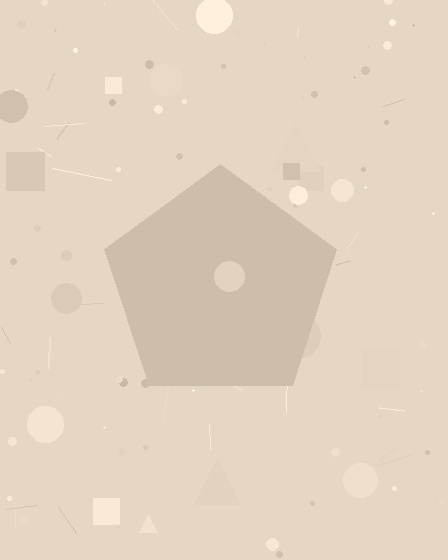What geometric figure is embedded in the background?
A pentagon is embedded in the background.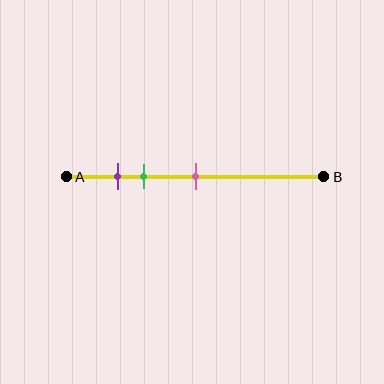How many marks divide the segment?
There are 3 marks dividing the segment.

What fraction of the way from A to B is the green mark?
The green mark is approximately 30% (0.3) of the way from A to B.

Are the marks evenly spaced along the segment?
No, the marks are not evenly spaced.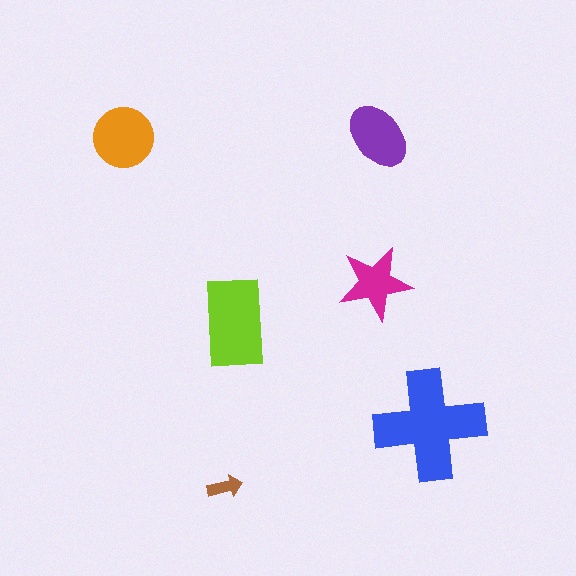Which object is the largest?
The blue cross.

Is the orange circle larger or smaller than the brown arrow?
Larger.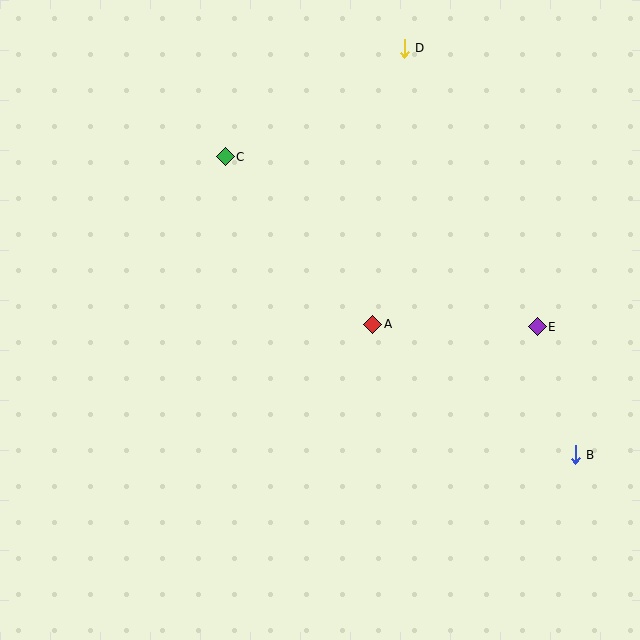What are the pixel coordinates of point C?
Point C is at (225, 157).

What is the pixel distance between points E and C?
The distance between E and C is 355 pixels.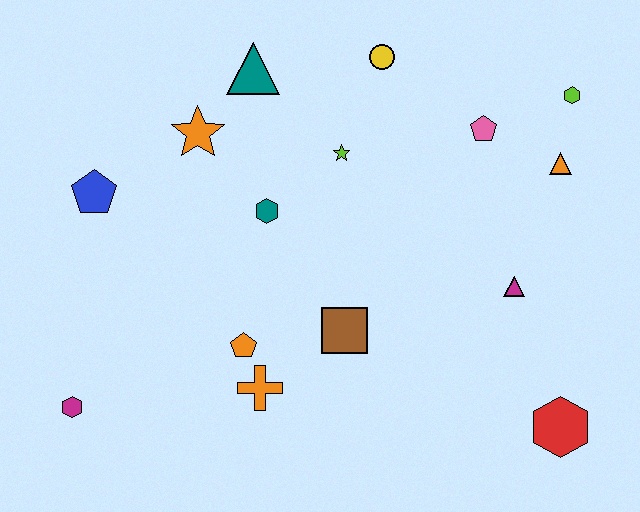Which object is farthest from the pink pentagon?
The magenta hexagon is farthest from the pink pentagon.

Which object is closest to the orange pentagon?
The orange cross is closest to the orange pentagon.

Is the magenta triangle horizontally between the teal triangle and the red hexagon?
Yes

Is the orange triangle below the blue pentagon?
No